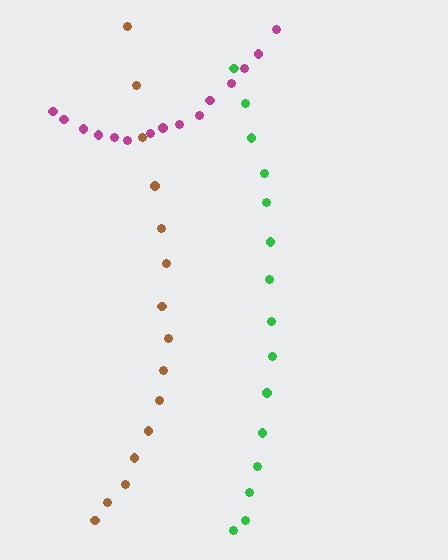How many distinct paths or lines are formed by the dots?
There are 3 distinct paths.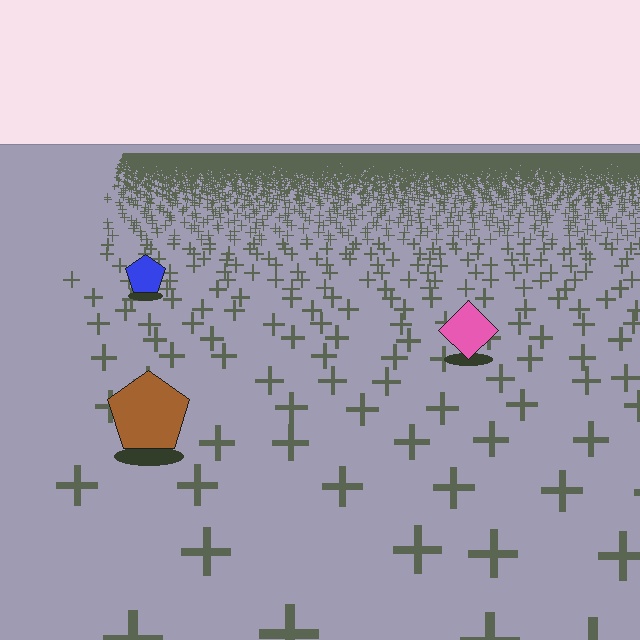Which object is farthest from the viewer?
The blue pentagon is farthest from the viewer. It appears smaller and the ground texture around it is denser.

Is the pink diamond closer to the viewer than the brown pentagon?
No. The brown pentagon is closer — you can tell from the texture gradient: the ground texture is coarser near it.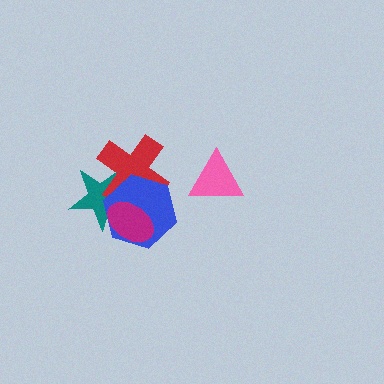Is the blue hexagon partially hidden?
Yes, it is partially covered by another shape.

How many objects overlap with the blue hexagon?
3 objects overlap with the blue hexagon.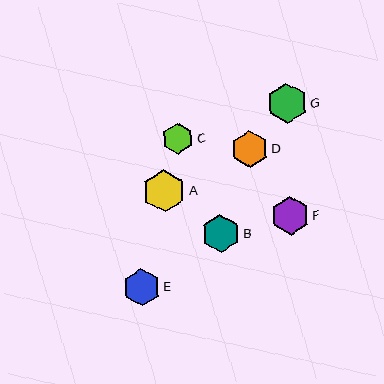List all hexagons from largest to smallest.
From largest to smallest: A, G, F, B, E, D, C.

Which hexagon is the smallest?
Hexagon C is the smallest with a size of approximately 31 pixels.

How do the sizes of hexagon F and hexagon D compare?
Hexagon F and hexagon D are approximately the same size.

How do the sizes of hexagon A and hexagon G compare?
Hexagon A and hexagon G are approximately the same size.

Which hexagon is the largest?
Hexagon A is the largest with a size of approximately 43 pixels.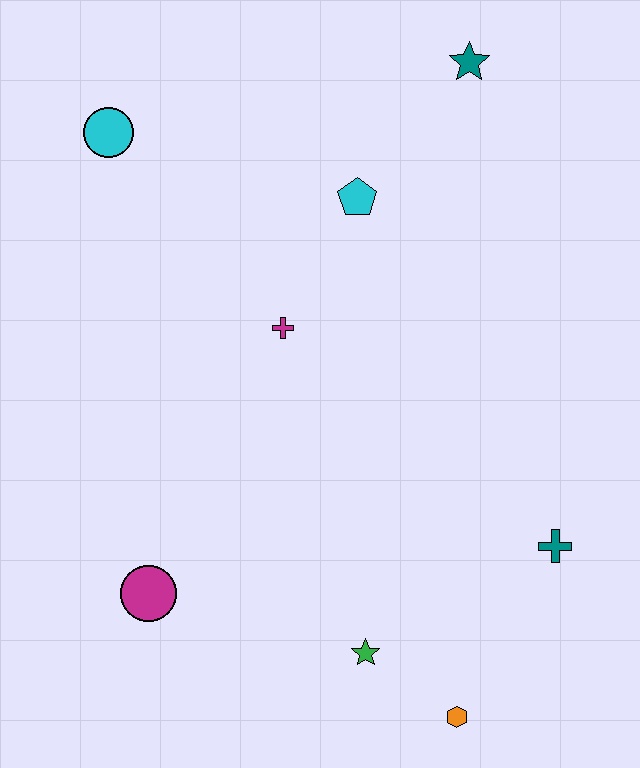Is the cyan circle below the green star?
No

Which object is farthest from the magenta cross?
The orange hexagon is farthest from the magenta cross.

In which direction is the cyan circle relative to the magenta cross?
The cyan circle is above the magenta cross.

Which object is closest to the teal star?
The cyan pentagon is closest to the teal star.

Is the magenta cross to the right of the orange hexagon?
No